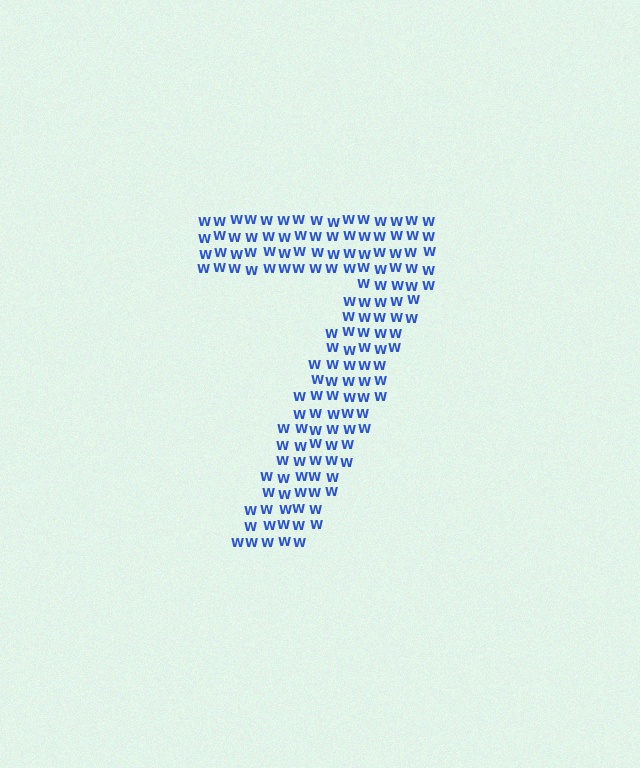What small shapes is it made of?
It is made of small letter W's.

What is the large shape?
The large shape is the digit 7.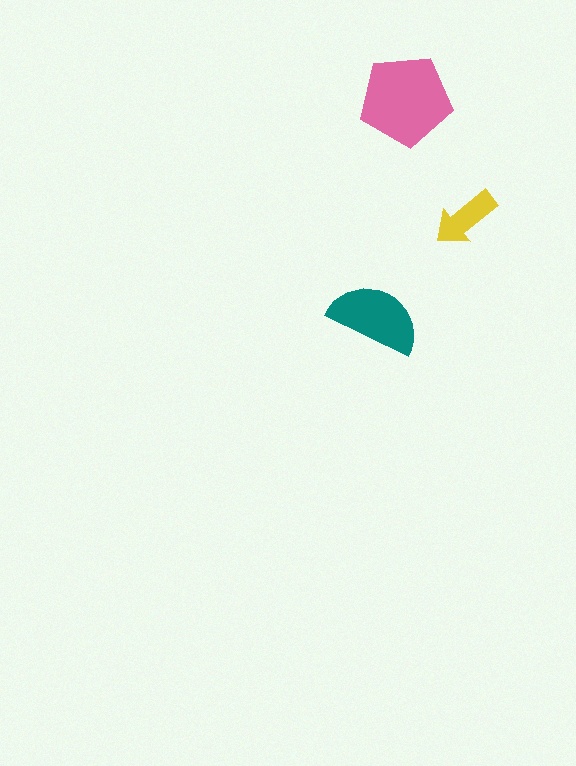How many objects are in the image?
There are 3 objects in the image.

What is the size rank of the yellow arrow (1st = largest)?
3rd.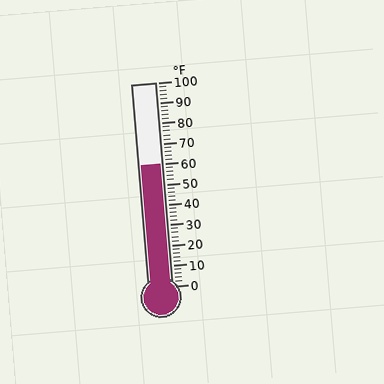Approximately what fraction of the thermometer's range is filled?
The thermometer is filled to approximately 60% of its range.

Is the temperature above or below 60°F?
The temperature is at 60°F.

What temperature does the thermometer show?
The thermometer shows approximately 60°F.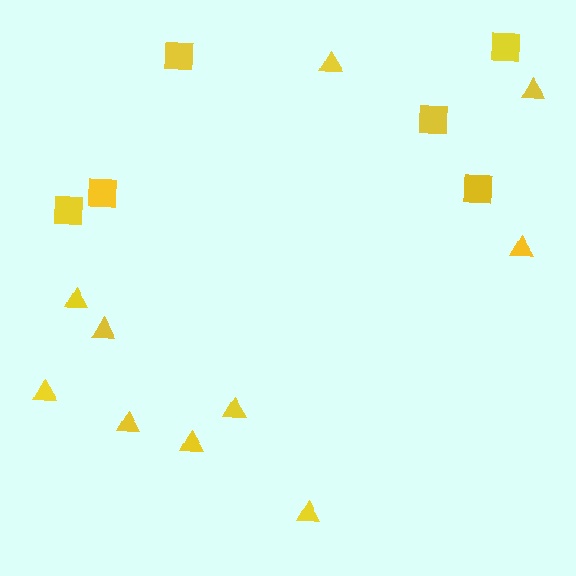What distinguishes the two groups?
There are 2 groups: one group of triangles (10) and one group of squares (6).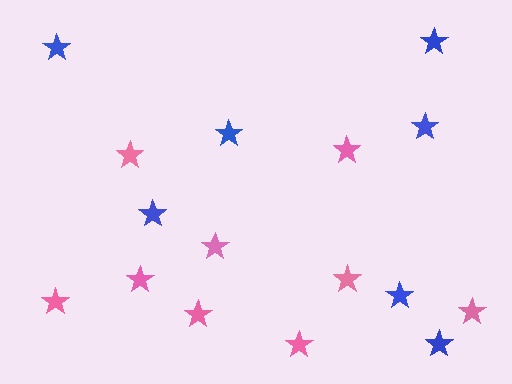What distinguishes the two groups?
There are 2 groups: one group of blue stars (7) and one group of pink stars (9).